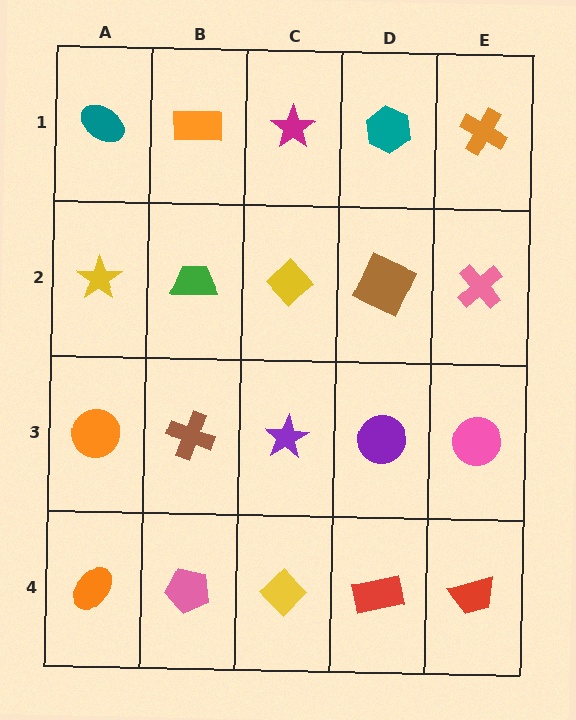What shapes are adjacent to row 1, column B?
A green trapezoid (row 2, column B), a teal ellipse (row 1, column A), a magenta star (row 1, column C).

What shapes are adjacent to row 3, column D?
A brown square (row 2, column D), a red rectangle (row 4, column D), a purple star (row 3, column C), a pink circle (row 3, column E).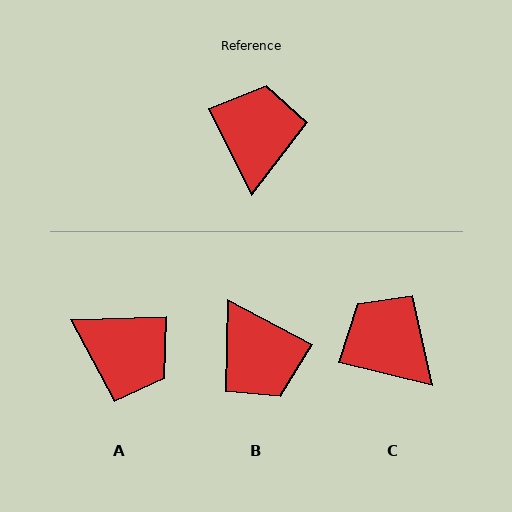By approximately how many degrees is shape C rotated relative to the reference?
Approximately 50 degrees counter-clockwise.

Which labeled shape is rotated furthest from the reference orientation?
B, about 144 degrees away.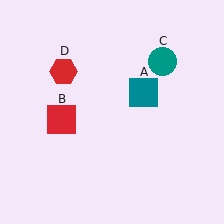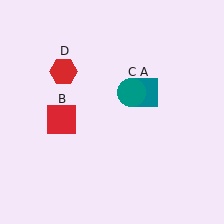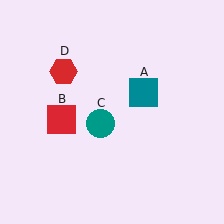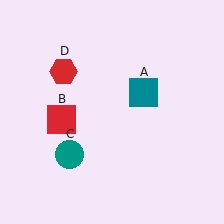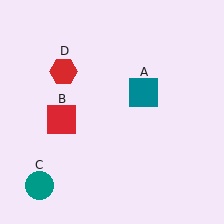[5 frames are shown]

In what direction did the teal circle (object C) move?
The teal circle (object C) moved down and to the left.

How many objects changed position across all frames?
1 object changed position: teal circle (object C).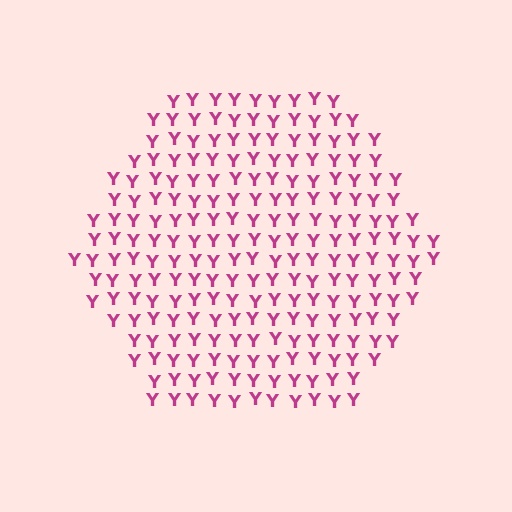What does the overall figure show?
The overall figure shows a hexagon.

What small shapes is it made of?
It is made of small letter Y's.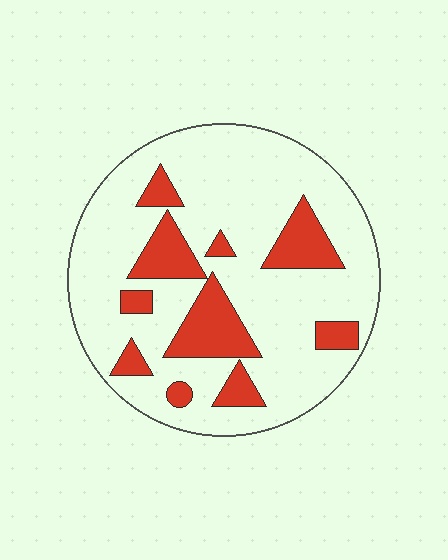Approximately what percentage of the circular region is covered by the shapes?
Approximately 20%.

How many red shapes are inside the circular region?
10.